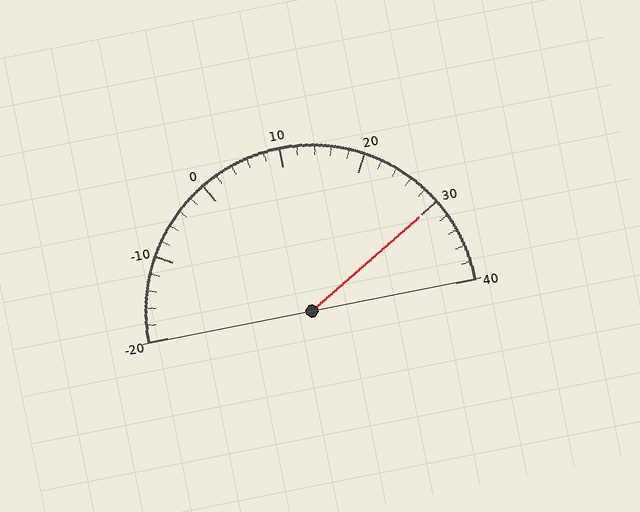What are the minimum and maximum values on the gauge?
The gauge ranges from -20 to 40.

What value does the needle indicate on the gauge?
The needle indicates approximately 30.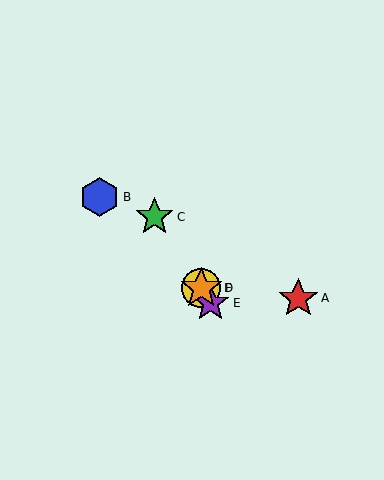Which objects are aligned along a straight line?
Objects C, D, E, F are aligned along a straight line.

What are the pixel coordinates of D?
Object D is at (201, 288).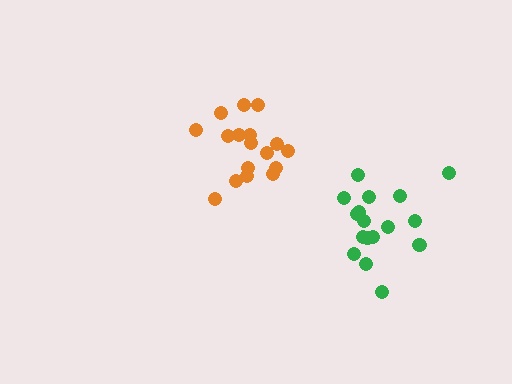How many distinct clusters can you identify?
There are 2 distinct clusters.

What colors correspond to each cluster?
The clusters are colored: green, orange.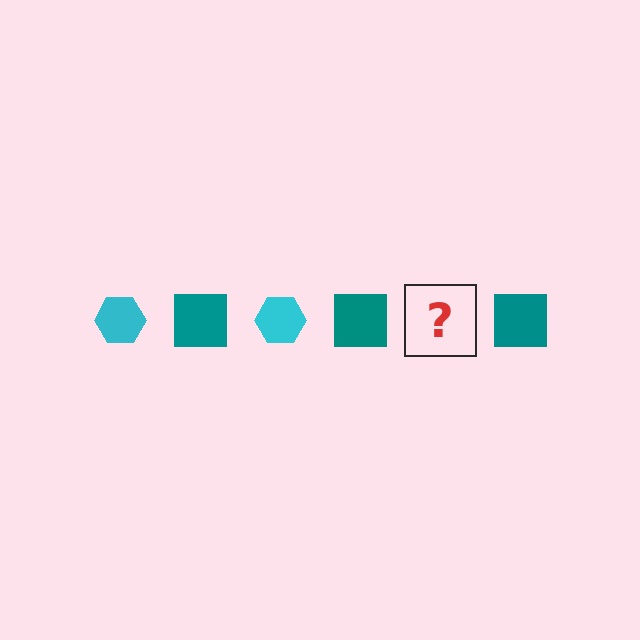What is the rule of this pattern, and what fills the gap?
The rule is that the pattern alternates between cyan hexagon and teal square. The gap should be filled with a cyan hexagon.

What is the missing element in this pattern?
The missing element is a cyan hexagon.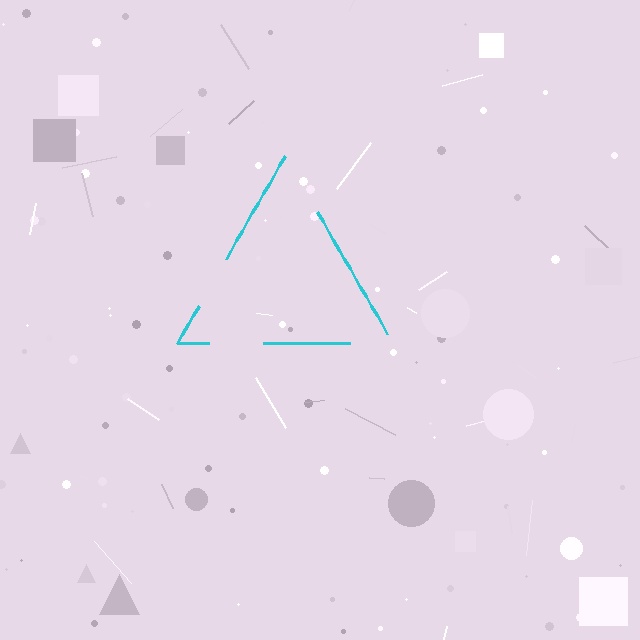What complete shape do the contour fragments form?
The contour fragments form a triangle.